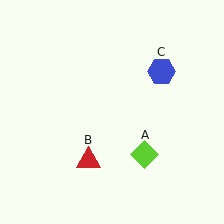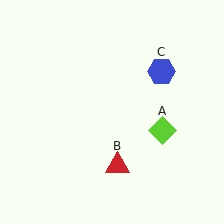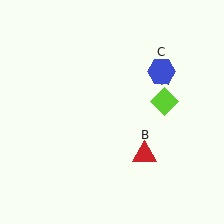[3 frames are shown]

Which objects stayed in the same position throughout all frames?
Blue hexagon (object C) remained stationary.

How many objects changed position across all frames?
2 objects changed position: lime diamond (object A), red triangle (object B).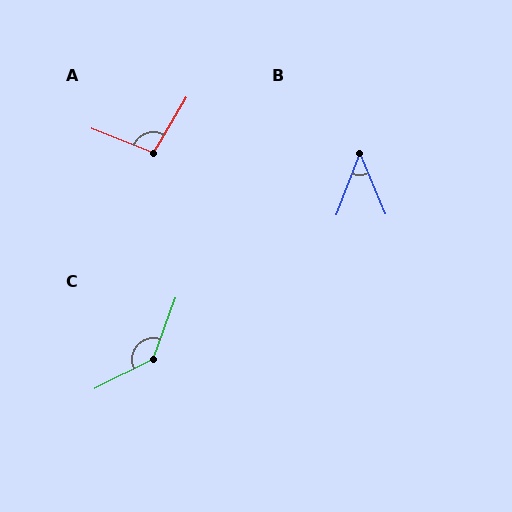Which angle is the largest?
C, at approximately 137 degrees.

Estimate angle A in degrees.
Approximately 98 degrees.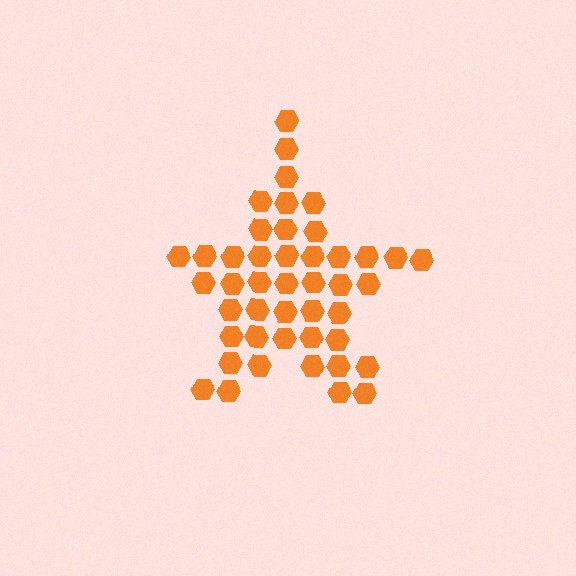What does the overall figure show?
The overall figure shows a star.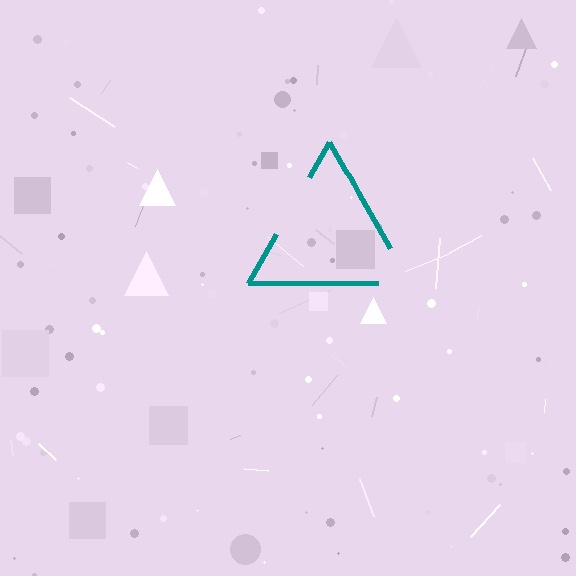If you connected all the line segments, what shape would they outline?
They would outline a triangle.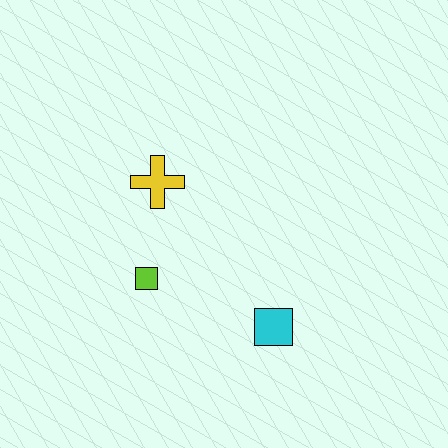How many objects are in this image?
There are 3 objects.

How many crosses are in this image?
There is 1 cross.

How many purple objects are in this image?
There are no purple objects.